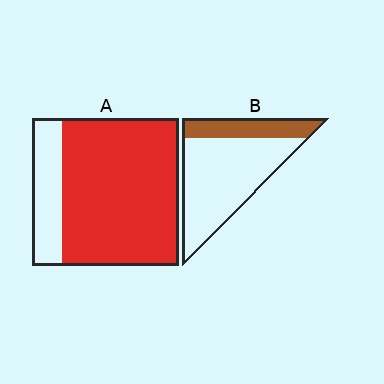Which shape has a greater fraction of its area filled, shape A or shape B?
Shape A.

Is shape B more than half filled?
No.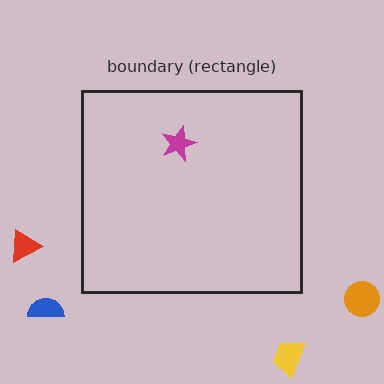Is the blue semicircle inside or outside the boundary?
Outside.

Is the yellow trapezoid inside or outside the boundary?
Outside.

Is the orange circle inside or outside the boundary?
Outside.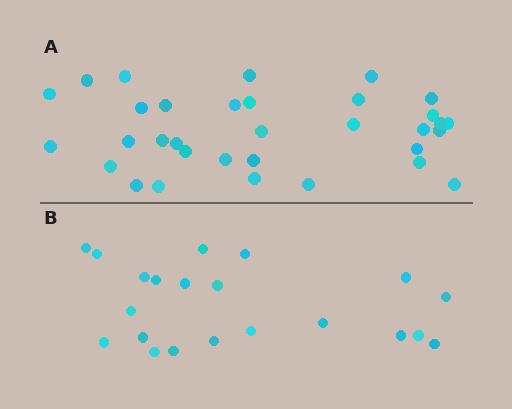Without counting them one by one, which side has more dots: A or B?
Region A (the top region) has more dots.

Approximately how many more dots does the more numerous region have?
Region A has roughly 12 or so more dots than region B.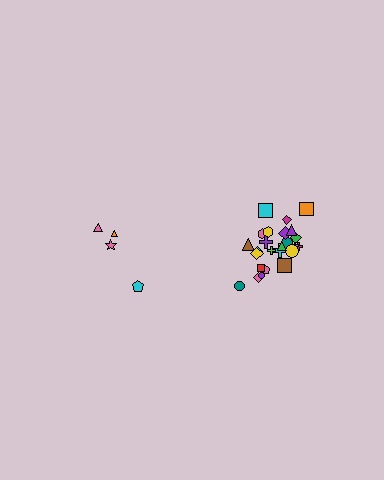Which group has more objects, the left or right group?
The right group.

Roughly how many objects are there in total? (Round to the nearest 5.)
Roughly 30 objects in total.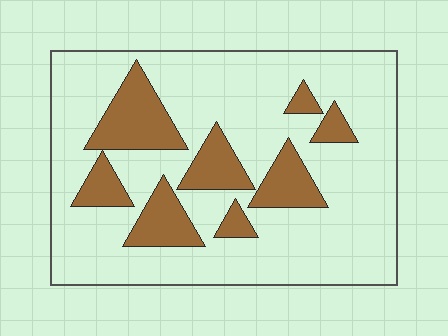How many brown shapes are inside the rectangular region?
8.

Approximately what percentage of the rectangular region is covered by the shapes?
Approximately 20%.